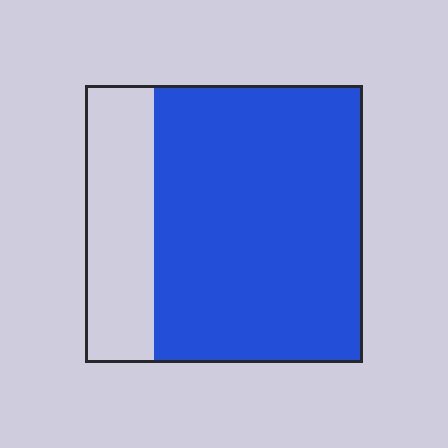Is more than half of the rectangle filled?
Yes.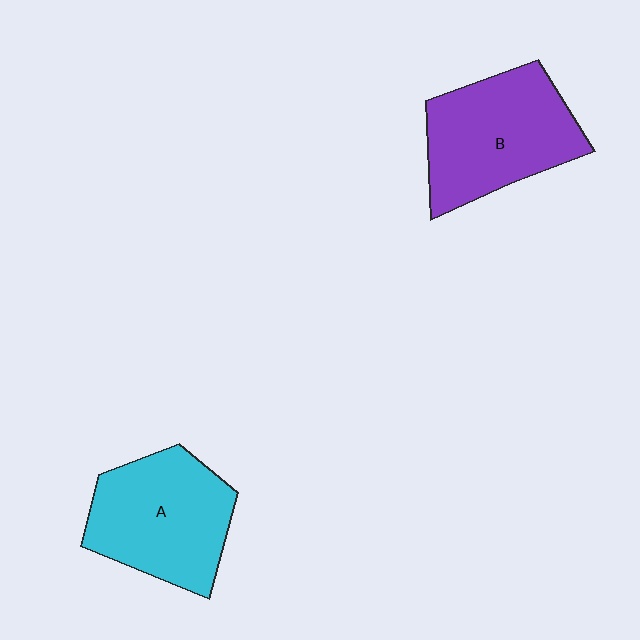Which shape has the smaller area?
Shape A (cyan).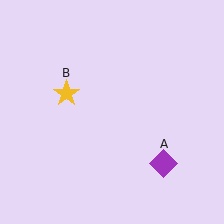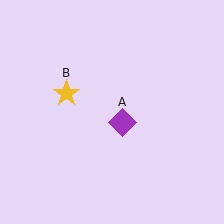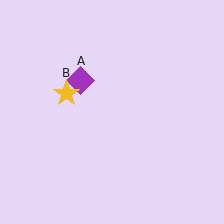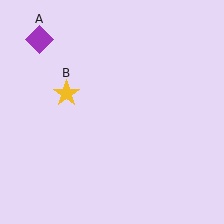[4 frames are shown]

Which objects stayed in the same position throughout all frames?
Yellow star (object B) remained stationary.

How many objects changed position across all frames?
1 object changed position: purple diamond (object A).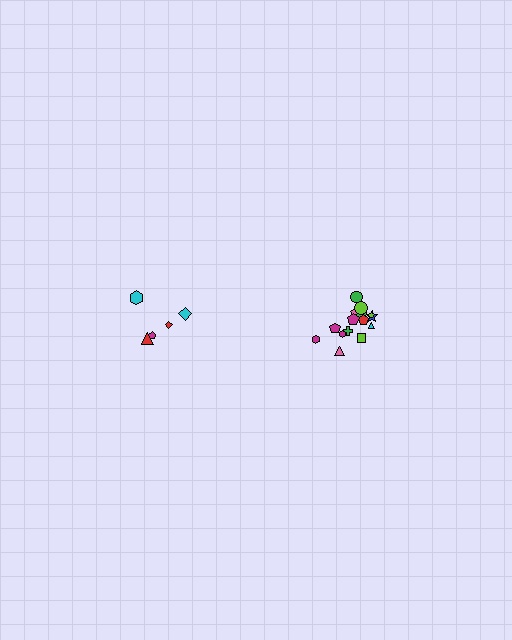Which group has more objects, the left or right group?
The right group.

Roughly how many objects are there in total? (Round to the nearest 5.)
Roughly 20 objects in total.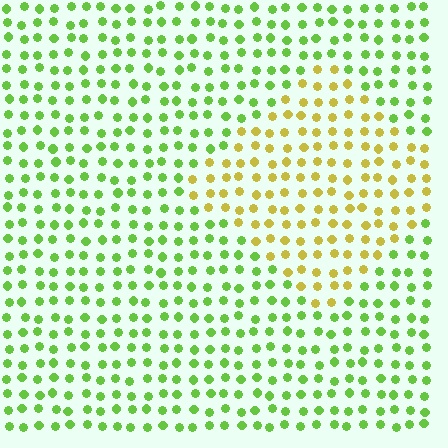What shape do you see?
I see a diamond.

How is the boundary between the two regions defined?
The boundary is defined purely by a slight shift in hue (about 48 degrees). Spacing, size, and orientation are identical on both sides.